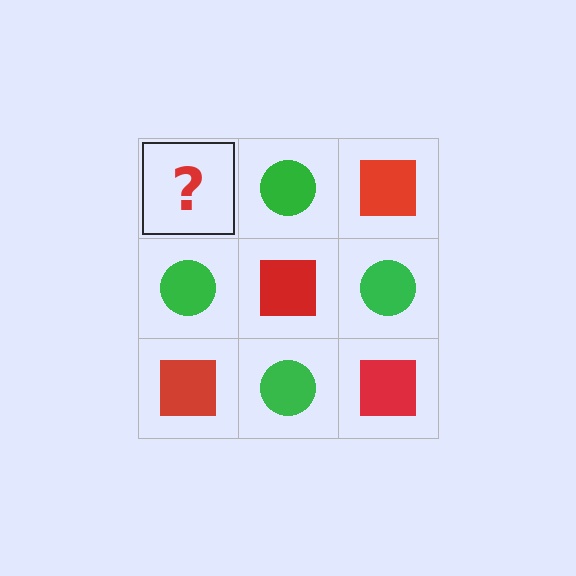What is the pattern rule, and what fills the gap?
The rule is that it alternates red square and green circle in a checkerboard pattern. The gap should be filled with a red square.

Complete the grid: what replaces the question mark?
The question mark should be replaced with a red square.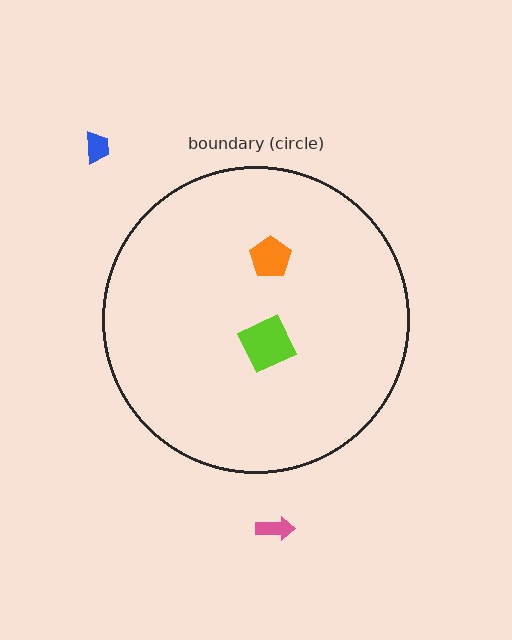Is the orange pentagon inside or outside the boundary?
Inside.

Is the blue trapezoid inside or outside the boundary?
Outside.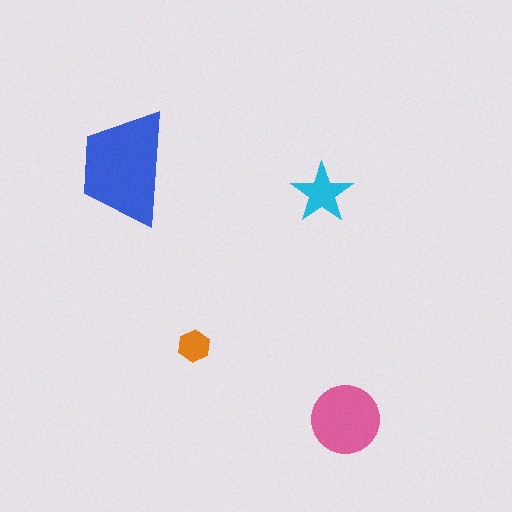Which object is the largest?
The blue trapezoid.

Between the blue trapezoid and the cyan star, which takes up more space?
The blue trapezoid.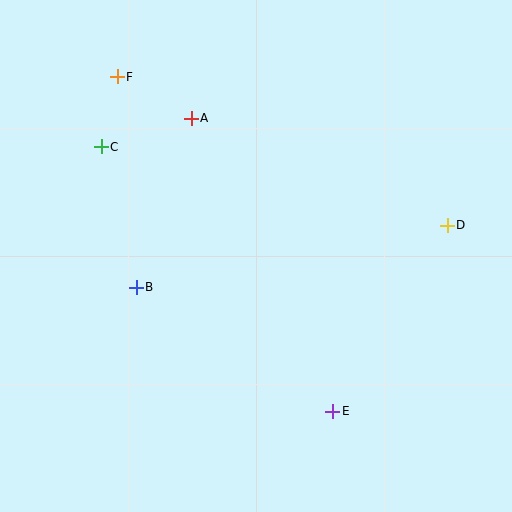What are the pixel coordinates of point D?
Point D is at (447, 225).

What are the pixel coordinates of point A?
Point A is at (191, 118).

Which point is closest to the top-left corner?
Point F is closest to the top-left corner.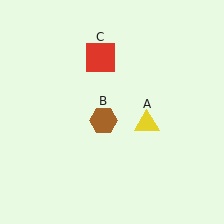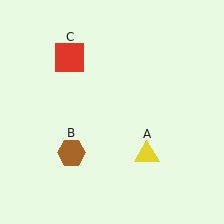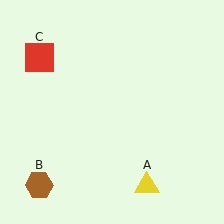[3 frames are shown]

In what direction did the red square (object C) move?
The red square (object C) moved left.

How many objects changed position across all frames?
3 objects changed position: yellow triangle (object A), brown hexagon (object B), red square (object C).